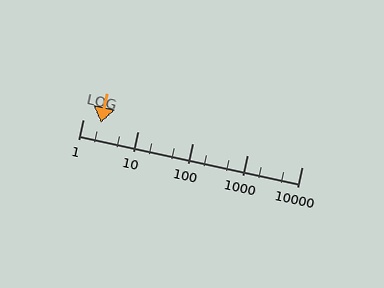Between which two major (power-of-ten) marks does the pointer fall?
The pointer is between 1 and 10.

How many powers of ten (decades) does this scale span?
The scale spans 4 decades, from 1 to 10000.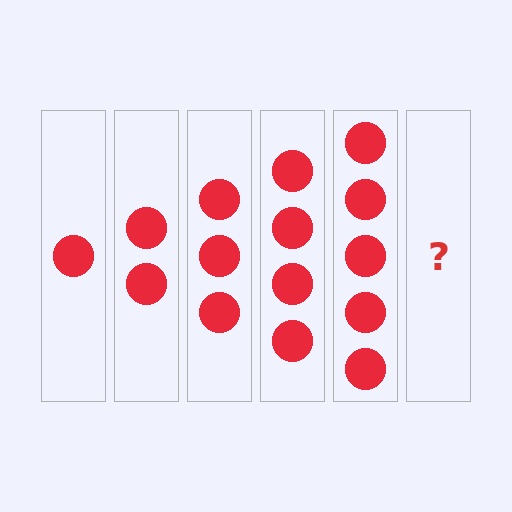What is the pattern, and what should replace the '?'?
The pattern is that each step adds one more circle. The '?' should be 6 circles.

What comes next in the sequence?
The next element should be 6 circles.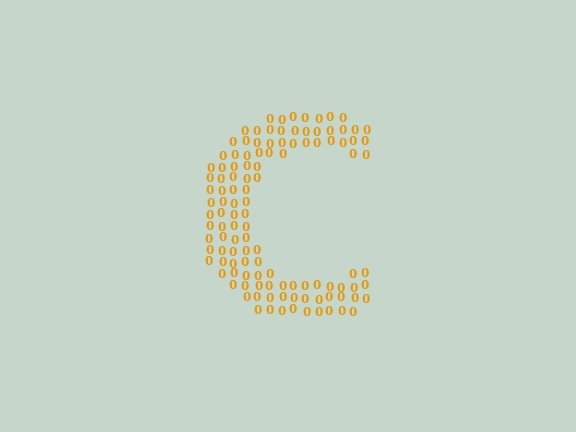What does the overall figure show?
The overall figure shows the letter C.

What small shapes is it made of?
It is made of small digit 0's.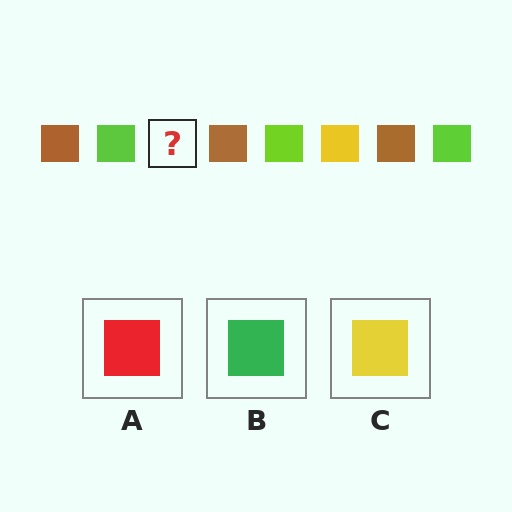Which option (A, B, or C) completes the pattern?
C.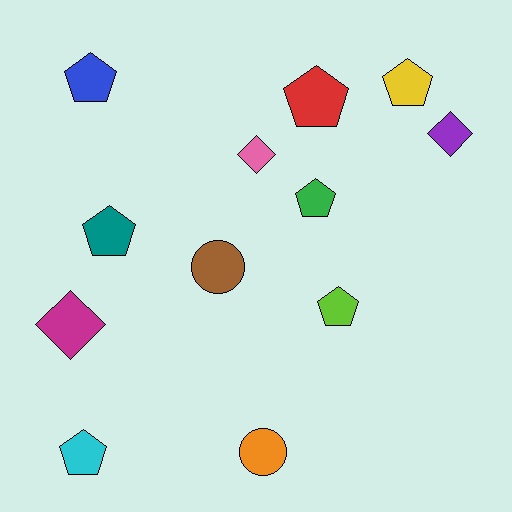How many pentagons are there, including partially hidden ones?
There are 7 pentagons.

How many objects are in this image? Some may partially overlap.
There are 12 objects.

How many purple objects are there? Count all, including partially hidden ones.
There is 1 purple object.